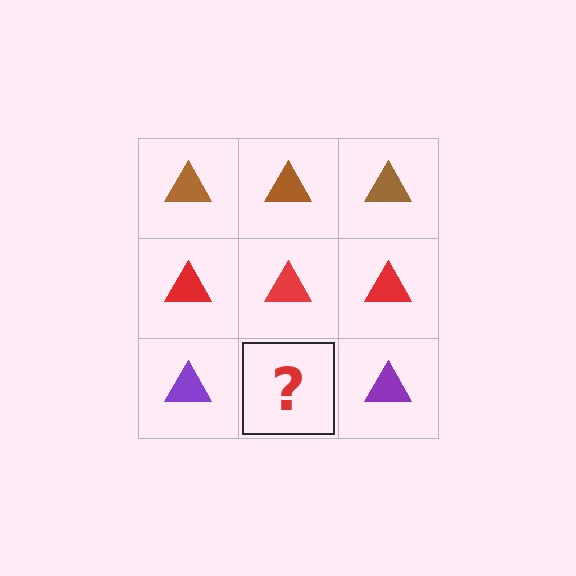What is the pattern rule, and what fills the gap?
The rule is that each row has a consistent color. The gap should be filled with a purple triangle.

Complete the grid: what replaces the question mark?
The question mark should be replaced with a purple triangle.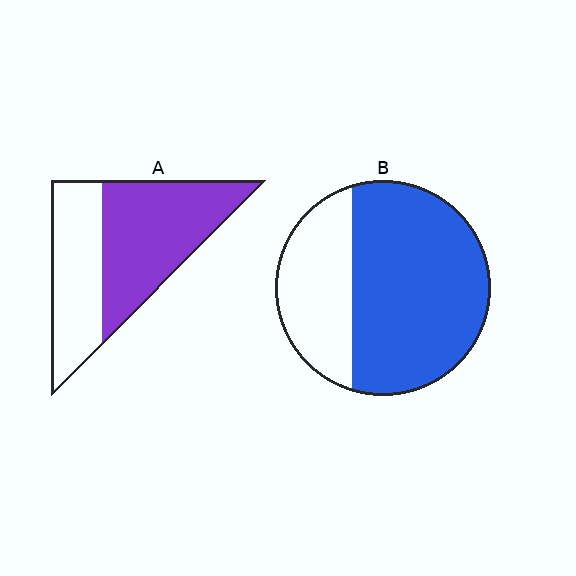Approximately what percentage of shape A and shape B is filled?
A is approximately 60% and B is approximately 70%.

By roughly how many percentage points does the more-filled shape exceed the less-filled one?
By roughly 10 percentage points (B over A).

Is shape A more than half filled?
Yes.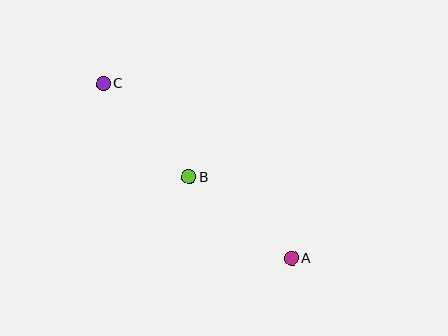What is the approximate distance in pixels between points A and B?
The distance between A and B is approximately 131 pixels.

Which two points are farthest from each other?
Points A and C are farthest from each other.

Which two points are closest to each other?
Points B and C are closest to each other.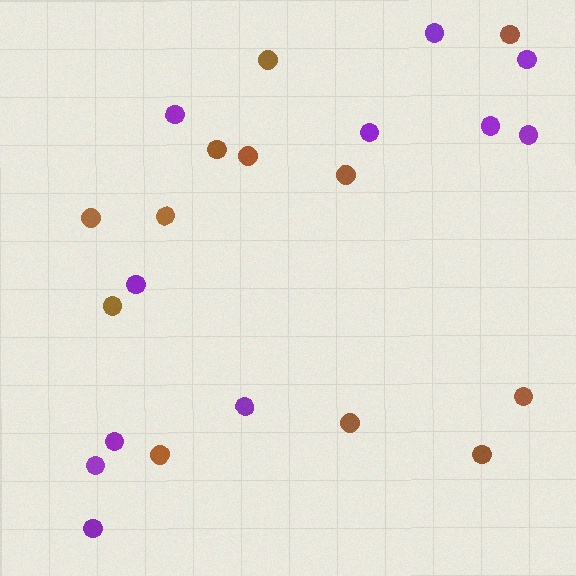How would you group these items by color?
There are 2 groups: one group of purple circles (11) and one group of brown circles (12).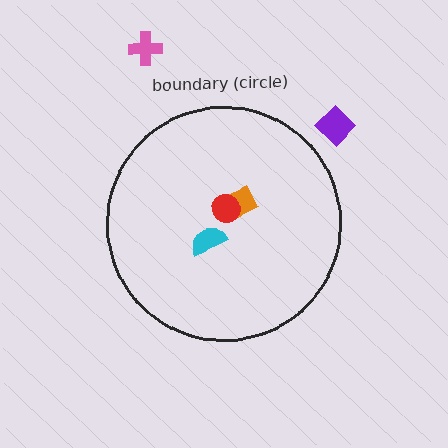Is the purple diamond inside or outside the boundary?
Outside.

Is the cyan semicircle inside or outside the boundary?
Inside.